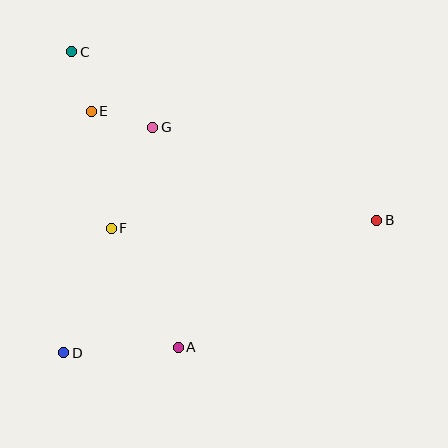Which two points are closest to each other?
Points C and E are closest to each other.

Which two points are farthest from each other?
Points B and C are farthest from each other.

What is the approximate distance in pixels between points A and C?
The distance between A and C is approximately 314 pixels.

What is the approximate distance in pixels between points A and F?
The distance between A and F is approximately 136 pixels.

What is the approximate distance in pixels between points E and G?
The distance between E and G is approximately 63 pixels.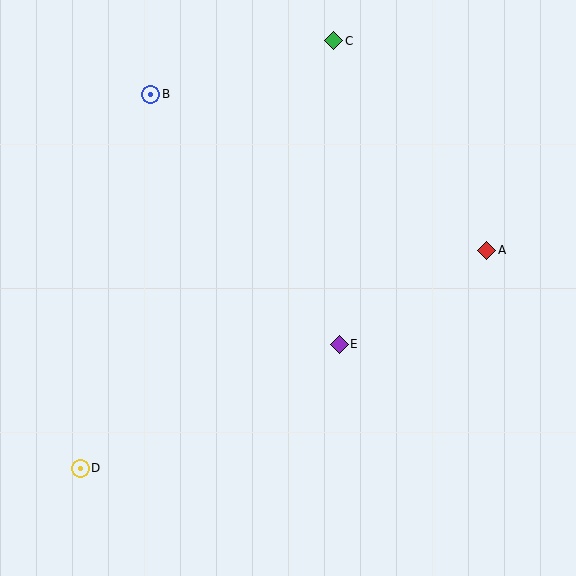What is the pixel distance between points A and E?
The distance between A and E is 175 pixels.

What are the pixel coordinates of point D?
Point D is at (80, 468).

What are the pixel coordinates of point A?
Point A is at (487, 250).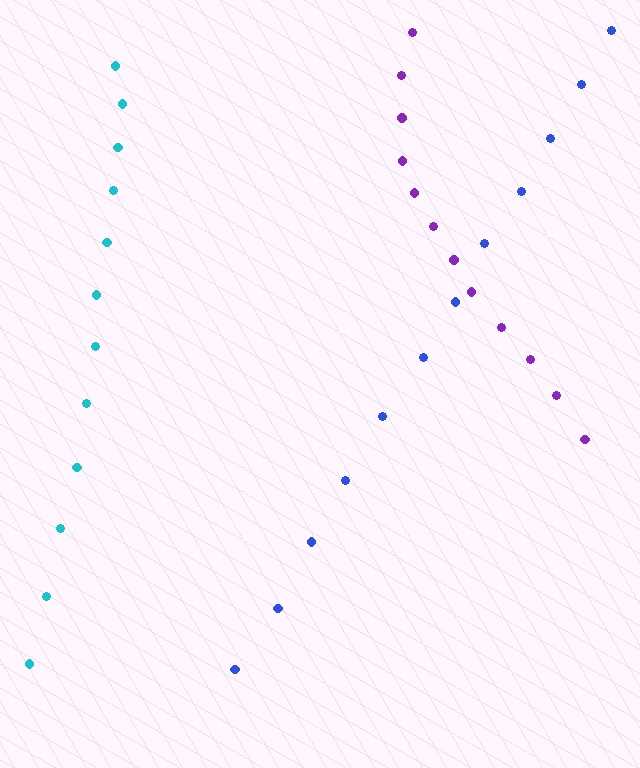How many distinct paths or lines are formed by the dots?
There are 3 distinct paths.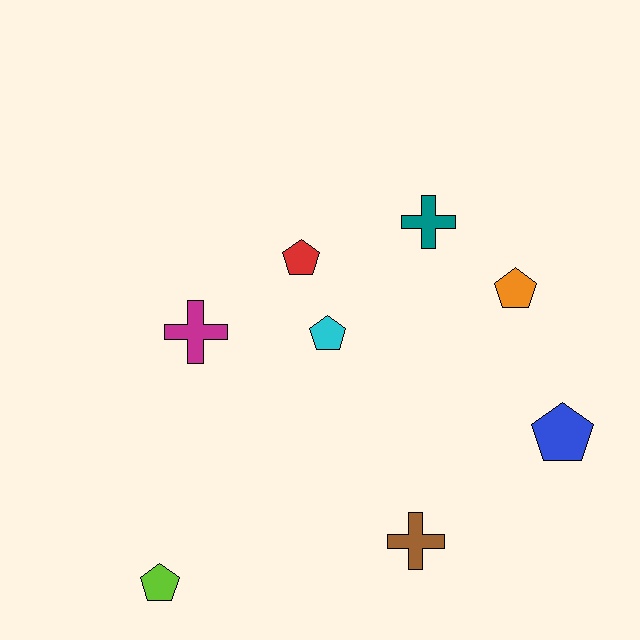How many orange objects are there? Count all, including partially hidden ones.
There is 1 orange object.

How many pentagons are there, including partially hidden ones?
There are 5 pentagons.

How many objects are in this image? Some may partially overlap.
There are 8 objects.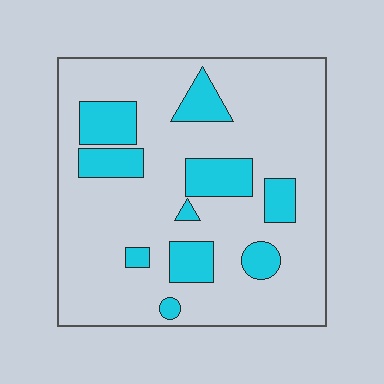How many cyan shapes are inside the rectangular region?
10.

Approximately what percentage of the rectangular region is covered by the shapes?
Approximately 20%.